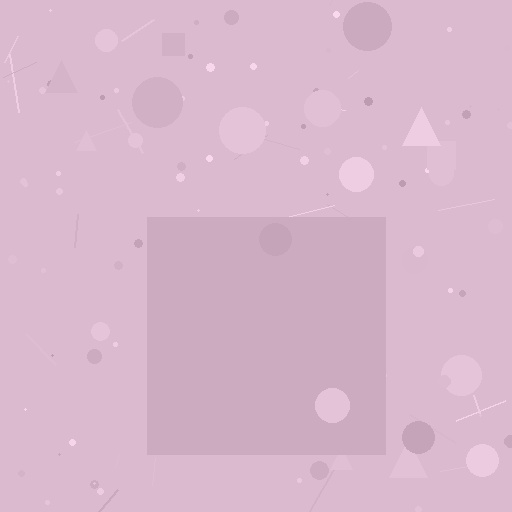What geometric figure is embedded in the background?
A square is embedded in the background.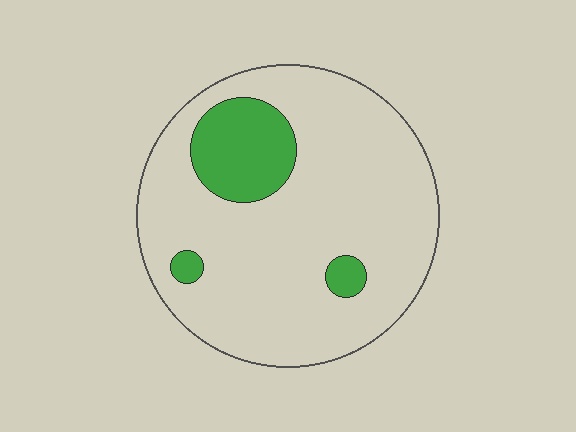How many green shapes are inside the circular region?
3.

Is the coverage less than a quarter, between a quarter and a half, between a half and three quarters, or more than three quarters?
Less than a quarter.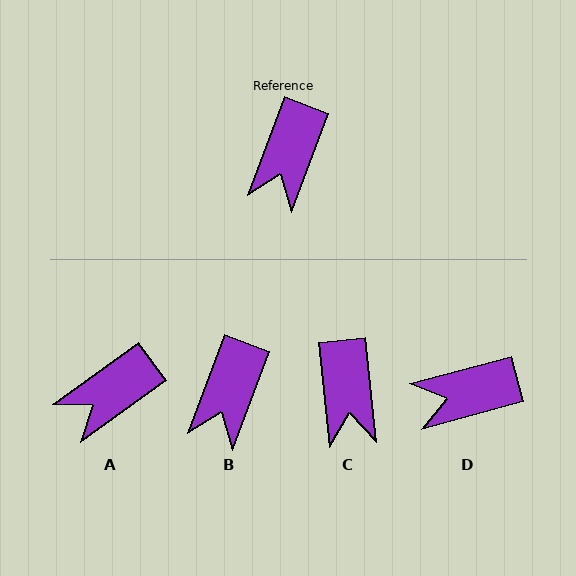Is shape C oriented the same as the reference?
No, it is off by about 27 degrees.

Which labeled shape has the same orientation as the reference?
B.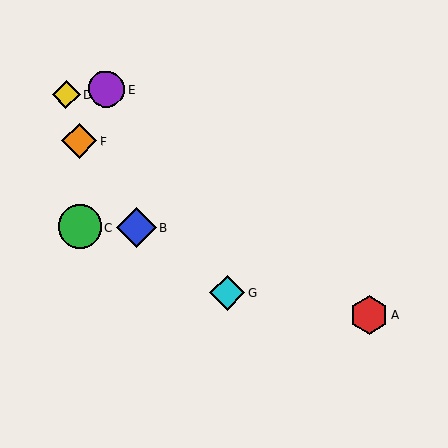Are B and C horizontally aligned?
Yes, both are at y≈227.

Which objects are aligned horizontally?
Objects B, C are aligned horizontally.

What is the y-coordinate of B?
Object B is at y≈227.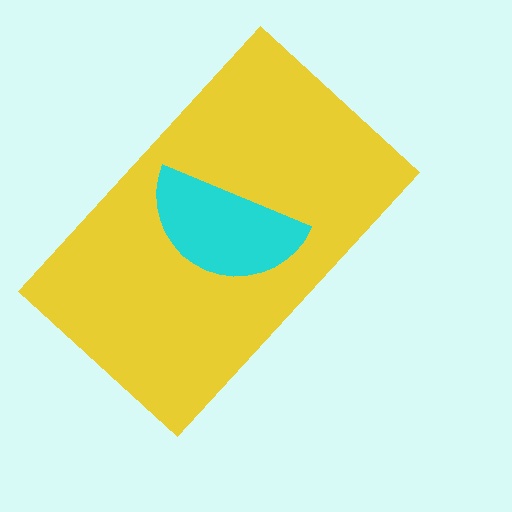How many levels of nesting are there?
2.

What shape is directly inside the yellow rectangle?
The cyan semicircle.